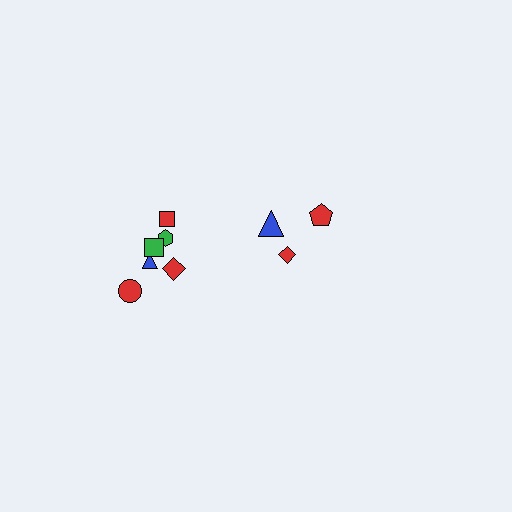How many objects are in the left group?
There are 6 objects.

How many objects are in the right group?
There are 3 objects.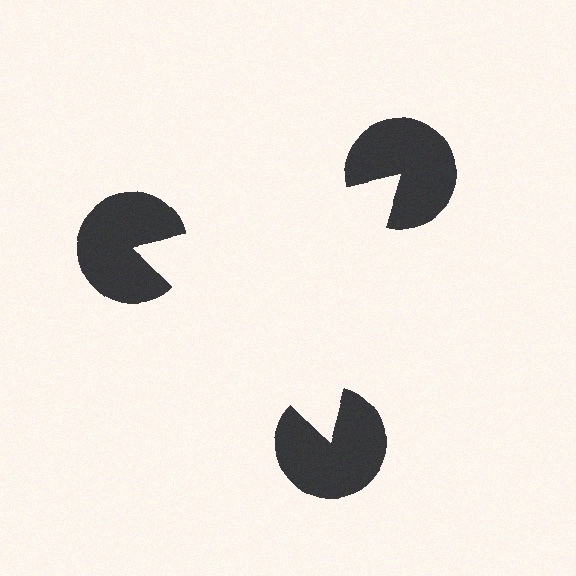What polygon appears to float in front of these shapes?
An illusory triangle — its edges are inferred from the aligned wedge cuts in the pac-man discs, not physically drawn.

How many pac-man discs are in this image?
There are 3 — one at each vertex of the illusory triangle.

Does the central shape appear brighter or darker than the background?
It typically appears slightly brighter than the background, even though no actual brightness change is drawn.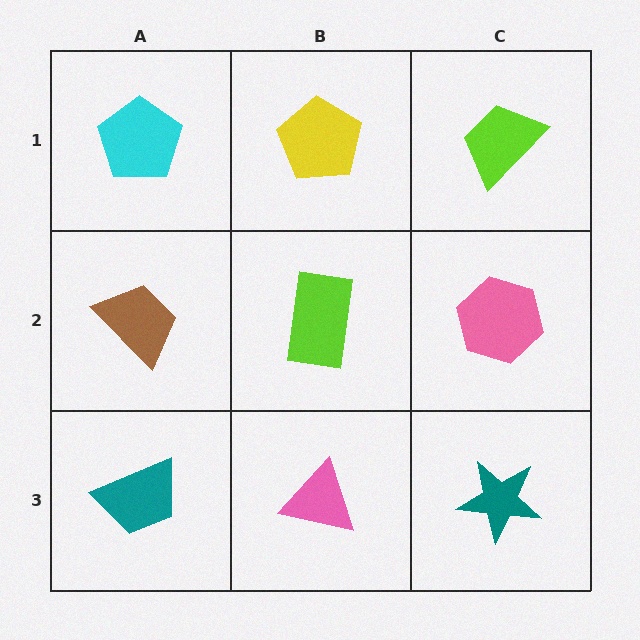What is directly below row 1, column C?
A pink hexagon.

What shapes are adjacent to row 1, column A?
A brown trapezoid (row 2, column A), a yellow pentagon (row 1, column B).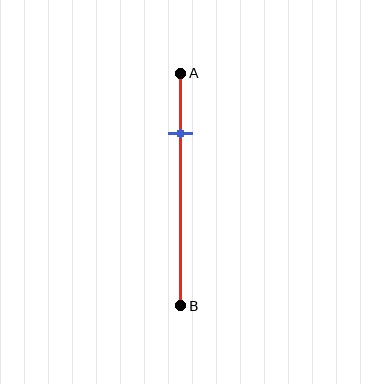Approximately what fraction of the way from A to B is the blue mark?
The blue mark is approximately 25% of the way from A to B.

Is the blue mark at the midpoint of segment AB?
No, the mark is at about 25% from A, not at the 50% midpoint.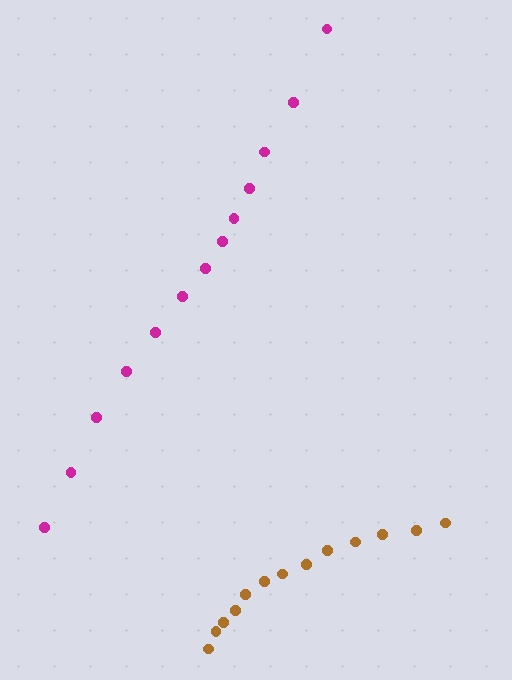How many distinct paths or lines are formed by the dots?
There are 2 distinct paths.